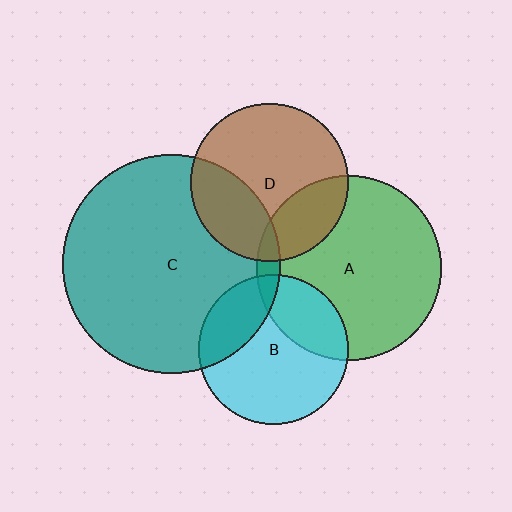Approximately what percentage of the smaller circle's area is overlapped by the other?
Approximately 25%.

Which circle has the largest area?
Circle C (teal).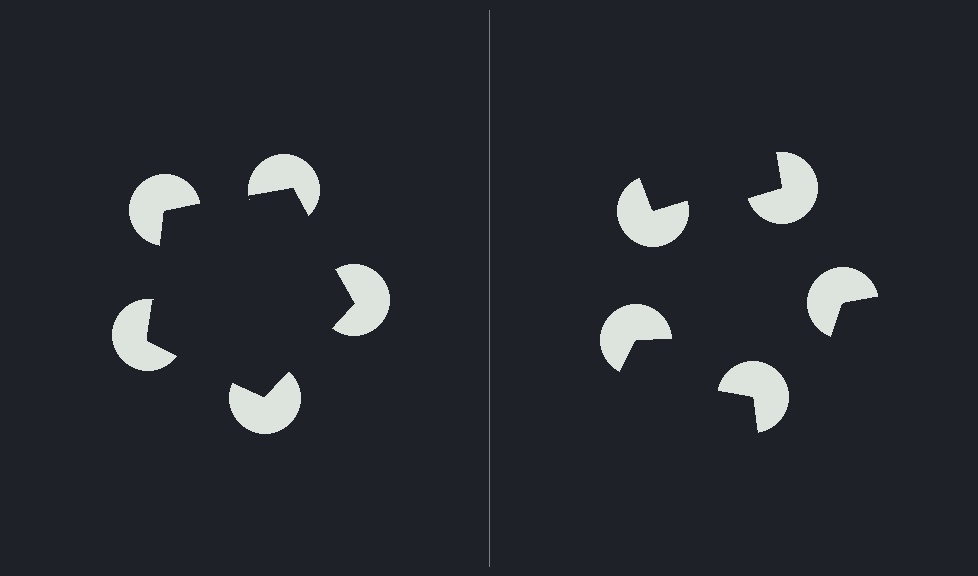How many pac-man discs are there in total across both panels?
10 — 5 on each side.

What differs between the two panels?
The pac-man discs are positioned identically on both sides; only the wedge orientations differ. On the left they align to a pentagon; on the right they are misaligned.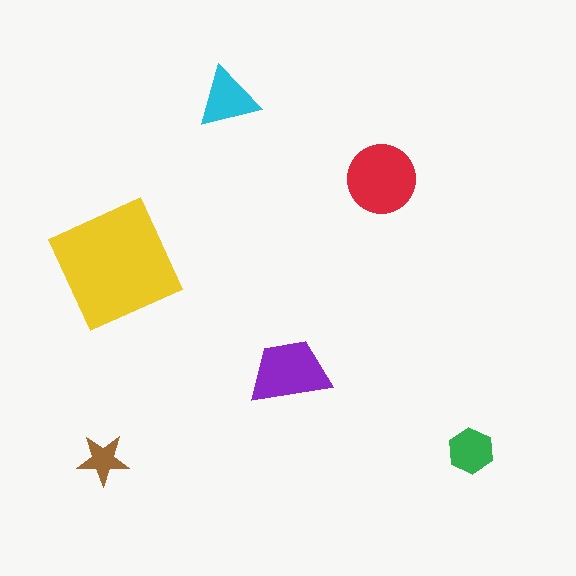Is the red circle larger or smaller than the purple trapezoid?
Larger.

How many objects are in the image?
There are 6 objects in the image.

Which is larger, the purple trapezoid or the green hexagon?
The purple trapezoid.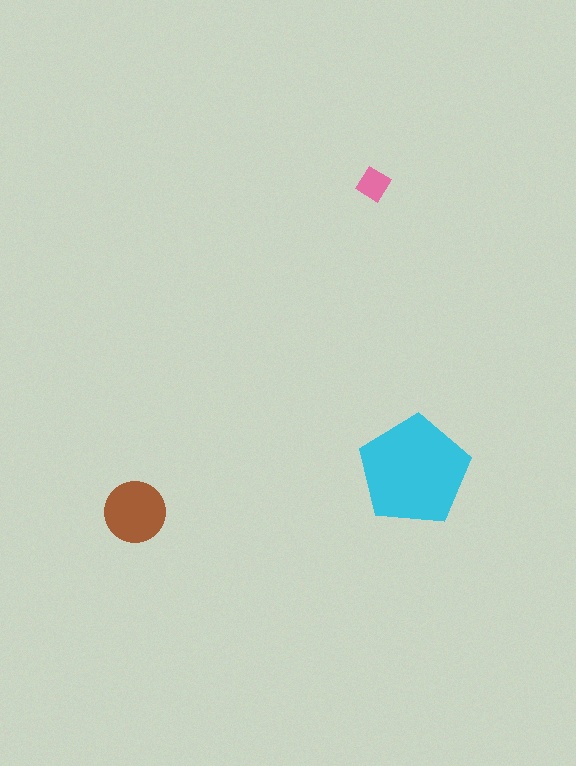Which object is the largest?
The cyan pentagon.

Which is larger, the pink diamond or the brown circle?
The brown circle.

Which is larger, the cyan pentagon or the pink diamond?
The cyan pentagon.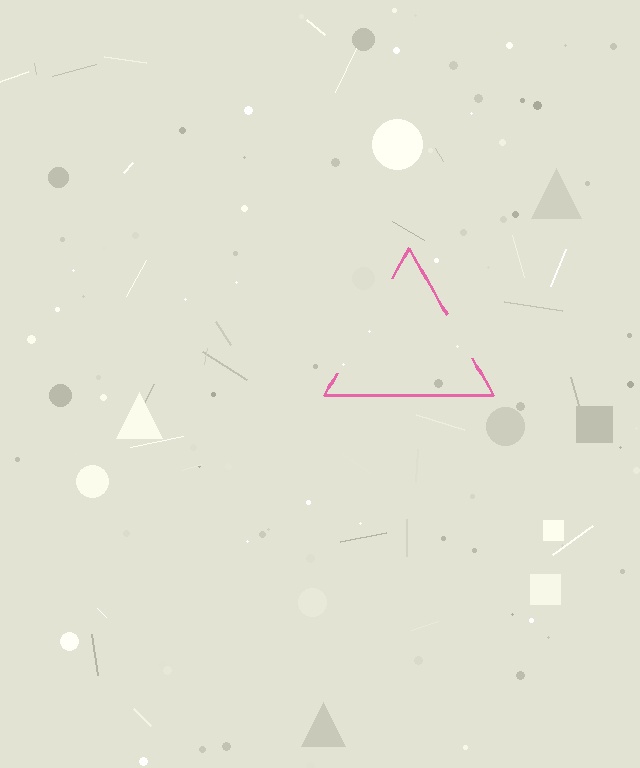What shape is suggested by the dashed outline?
The dashed outline suggests a triangle.